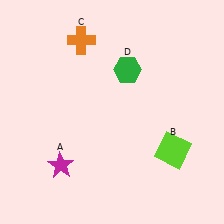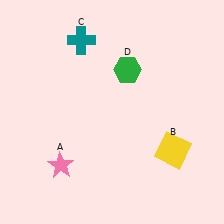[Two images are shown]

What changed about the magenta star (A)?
In Image 1, A is magenta. In Image 2, it changed to pink.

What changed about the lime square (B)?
In Image 1, B is lime. In Image 2, it changed to yellow.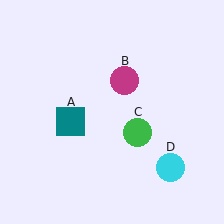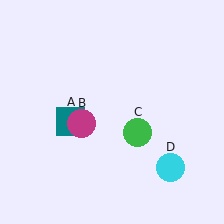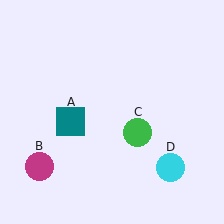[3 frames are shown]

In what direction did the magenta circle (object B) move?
The magenta circle (object B) moved down and to the left.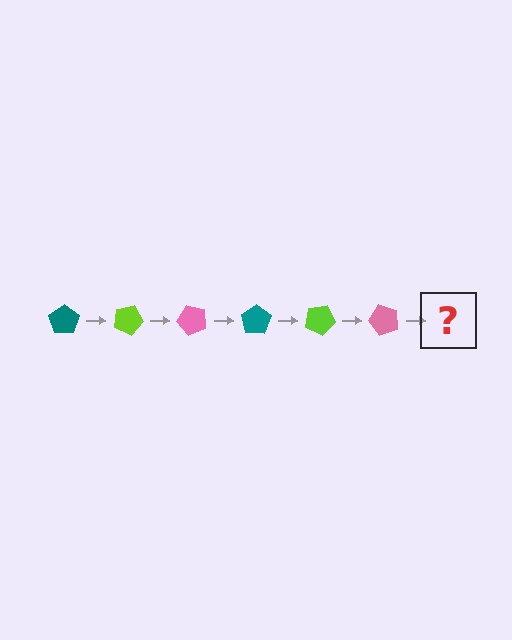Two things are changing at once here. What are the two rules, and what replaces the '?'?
The two rules are that it rotates 25 degrees each step and the color cycles through teal, lime, and pink. The '?' should be a teal pentagon, rotated 150 degrees from the start.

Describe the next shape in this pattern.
It should be a teal pentagon, rotated 150 degrees from the start.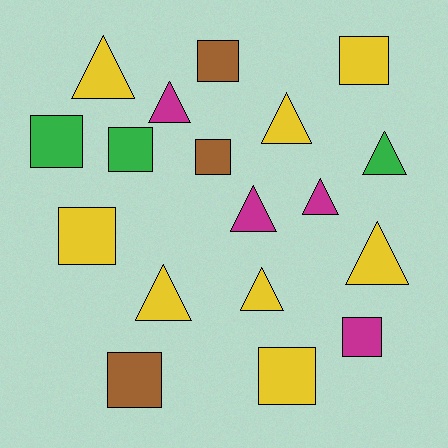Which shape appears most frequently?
Triangle, with 9 objects.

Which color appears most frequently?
Yellow, with 8 objects.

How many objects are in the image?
There are 18 objects.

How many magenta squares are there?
There is 1 magenta square.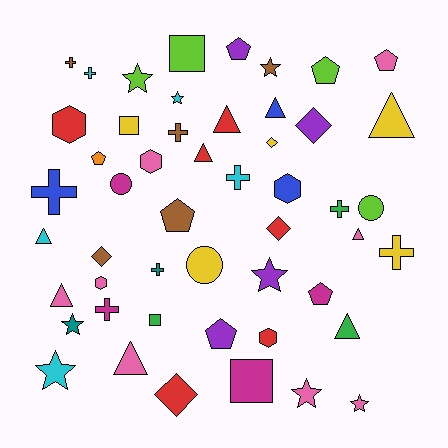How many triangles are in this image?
There are 9 triangles.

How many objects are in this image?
There are 50 objects.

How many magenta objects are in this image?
There are 4 magenta objects.